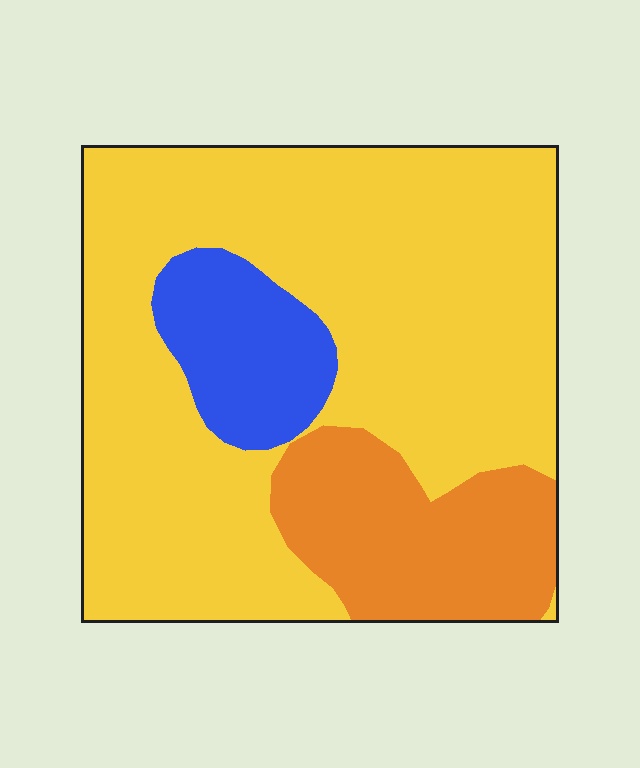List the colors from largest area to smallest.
From largest to smallest: yellow, orange, blue.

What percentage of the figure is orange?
Orange takes up about one fifth (1/5) of the figure.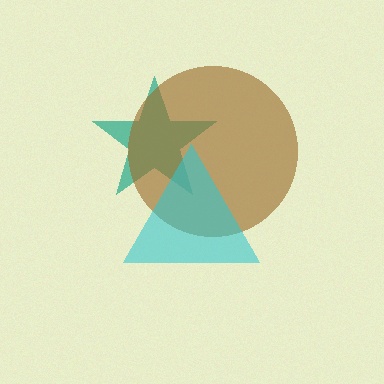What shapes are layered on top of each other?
The layered shapes are: a teal star, a brown circle, a cyan triangle.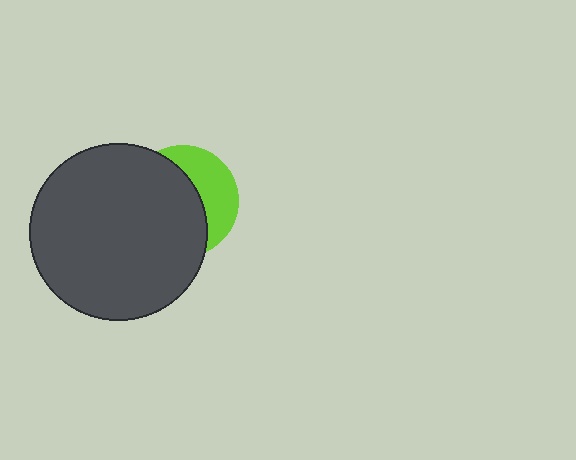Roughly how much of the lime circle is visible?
A small part of it is visible (roughly 37%).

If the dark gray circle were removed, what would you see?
You would see the complete lime circle.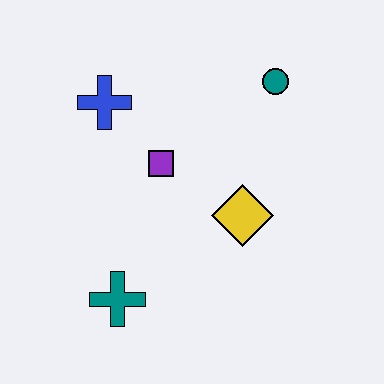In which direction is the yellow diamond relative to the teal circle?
The yellow diamond is below the teal circle.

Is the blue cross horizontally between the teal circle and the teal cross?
No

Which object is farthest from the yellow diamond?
The blue cross is farthest from the yellow diamond.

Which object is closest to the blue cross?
The purple square is closest to the blue cross.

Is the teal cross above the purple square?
No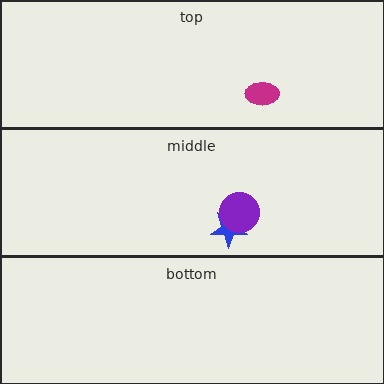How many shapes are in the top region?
1.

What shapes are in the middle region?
The blue star, the purple circle.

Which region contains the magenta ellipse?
The top region.